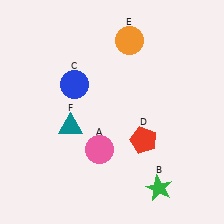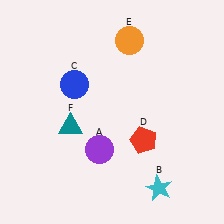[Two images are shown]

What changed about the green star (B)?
In Image 1, B is green. In Image 2, it changed to cyan.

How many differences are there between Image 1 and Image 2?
There are 2 differences between the two images.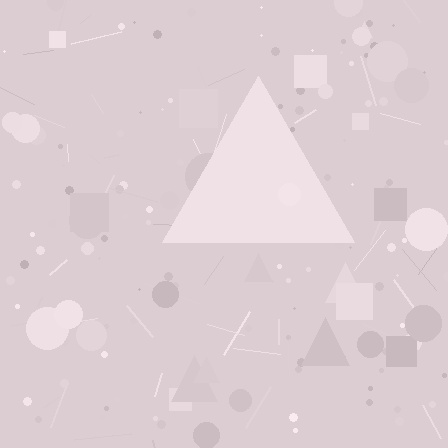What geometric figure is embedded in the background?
A triangle is embedded in the background.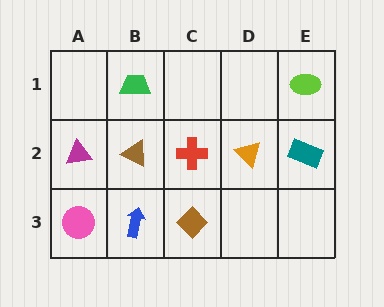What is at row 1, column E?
A lime ellipse.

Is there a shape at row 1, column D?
No, that cell is empty.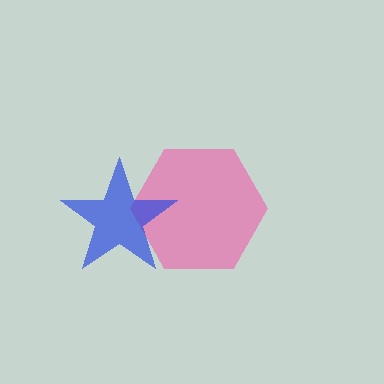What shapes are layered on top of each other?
The layered shapes are: a pink hexagon, a blue star.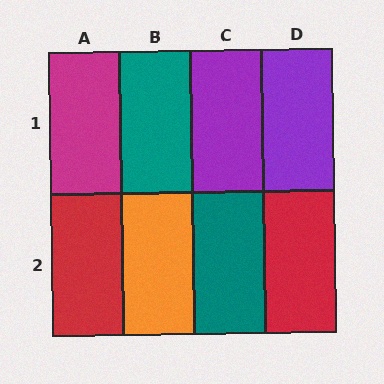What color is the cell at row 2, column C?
Teal.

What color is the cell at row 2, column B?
Orange.